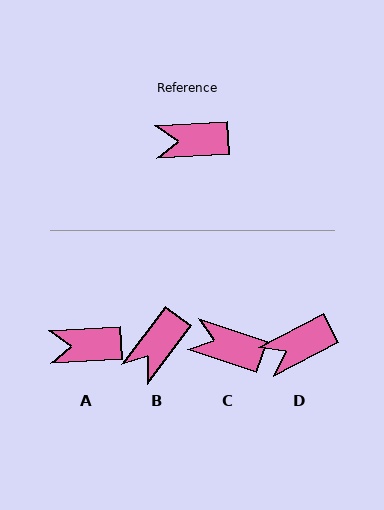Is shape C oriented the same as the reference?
No, it is off by about 22 degrees.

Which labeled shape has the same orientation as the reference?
A.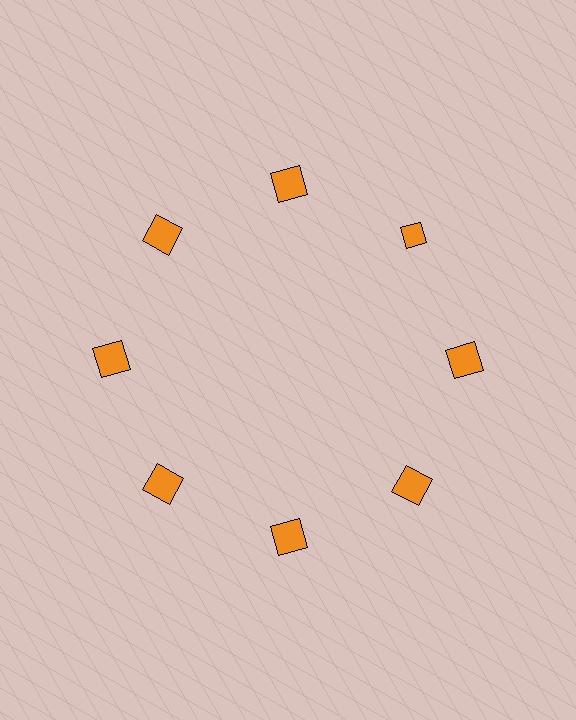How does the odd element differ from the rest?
It has a different shape: diamond instead of square.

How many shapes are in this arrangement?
There are 8 shapes arranged in a ring pattern.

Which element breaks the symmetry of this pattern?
The orange diamond at roughly the 2 o'clock position breaks the symmetry. All other shapes are orange squares.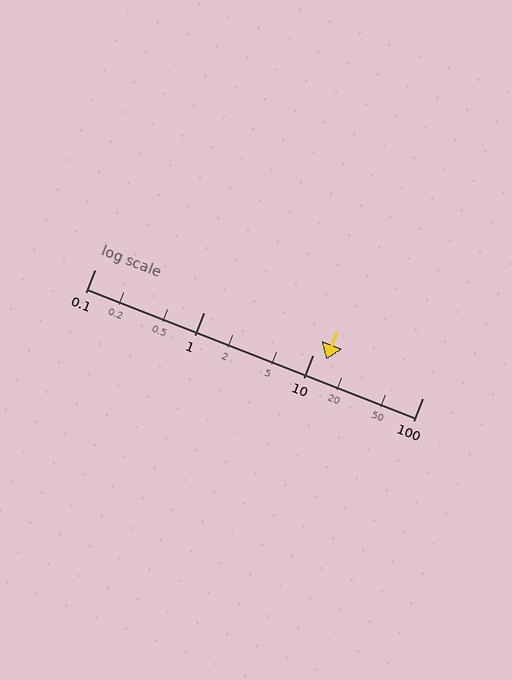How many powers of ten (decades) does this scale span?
The scale spans 3 decades, from 0.1 to 100.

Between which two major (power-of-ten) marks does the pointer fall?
The pointer is between 10 and 100.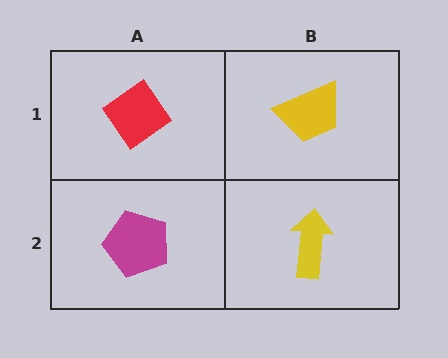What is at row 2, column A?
A magenta pentagon.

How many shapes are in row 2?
2 shapes.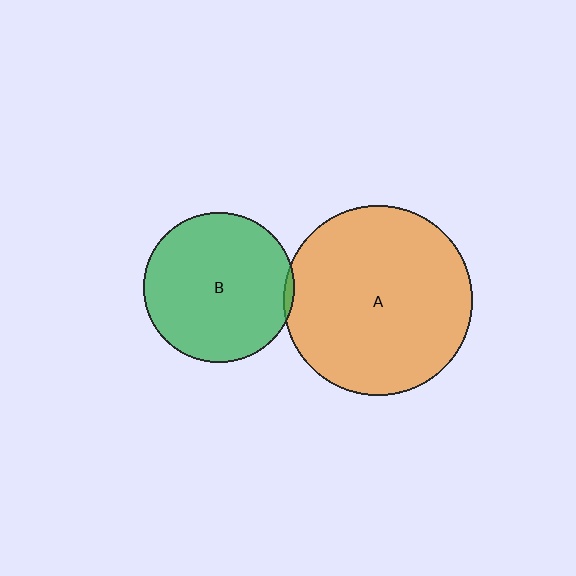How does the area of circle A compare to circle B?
Approximately 1.6 times.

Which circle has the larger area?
Circle A (orange).